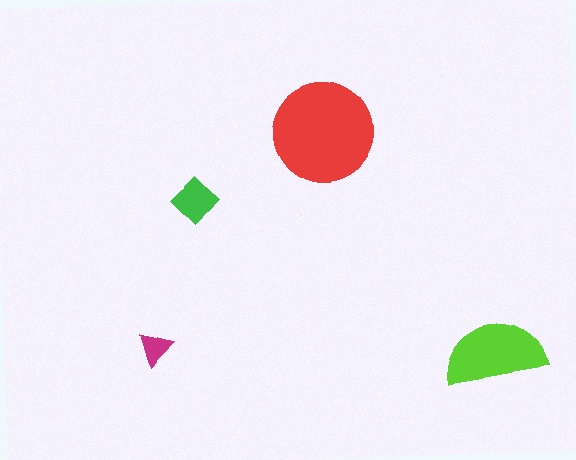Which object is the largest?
The red circle.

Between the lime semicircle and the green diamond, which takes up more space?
The lime semicircle.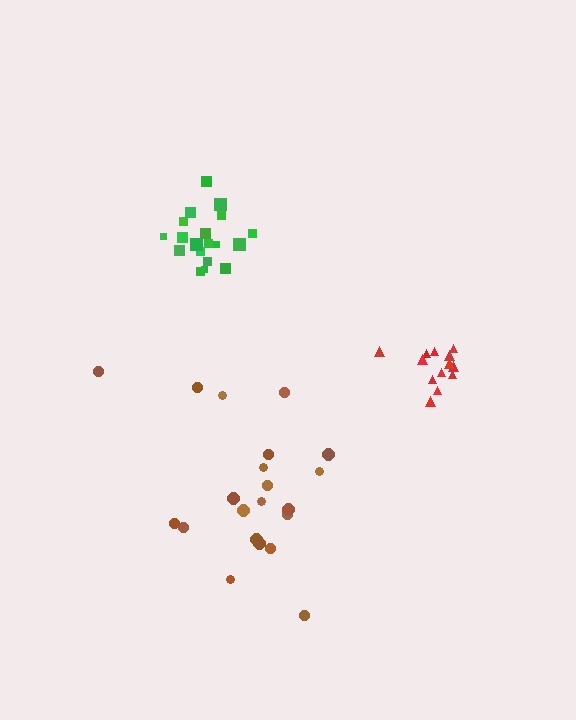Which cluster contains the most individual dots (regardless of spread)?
Brown (21).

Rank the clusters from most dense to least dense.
green, red, brown.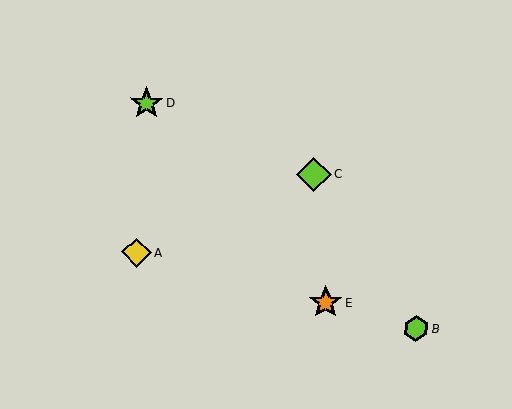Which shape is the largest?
The lime diamond (labeled C) is the largest.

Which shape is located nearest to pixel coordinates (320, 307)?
The orange star (labeled E) at (325, 303) is nearest to that location.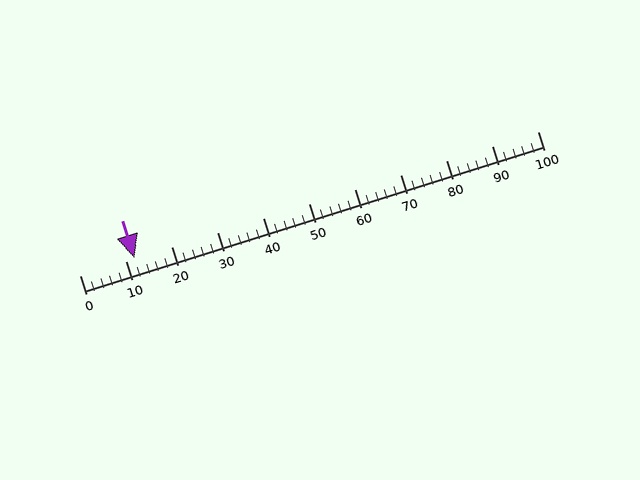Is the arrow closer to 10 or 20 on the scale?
The arrow is closer to 10.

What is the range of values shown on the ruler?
The ruler shows values from 0 to 100.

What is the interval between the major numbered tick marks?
The major tick marks are spaced 10 units apart.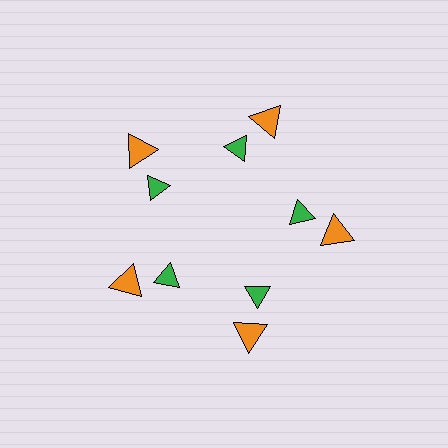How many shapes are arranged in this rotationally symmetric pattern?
There are 10 shapes, arranged in 5 groups of 2.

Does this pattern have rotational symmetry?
Yes, this pattern has 5-fold rotational symmetry. It looks the same after rotating 72 degrees around the center.